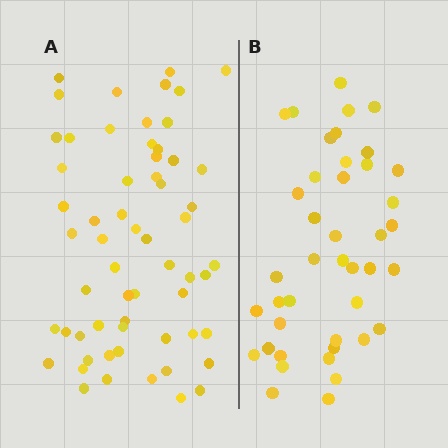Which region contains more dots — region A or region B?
Region A (the left region) has more dots.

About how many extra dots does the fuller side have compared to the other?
Region A has approximately 20 more dots than region B.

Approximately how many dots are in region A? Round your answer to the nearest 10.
About 60 dots.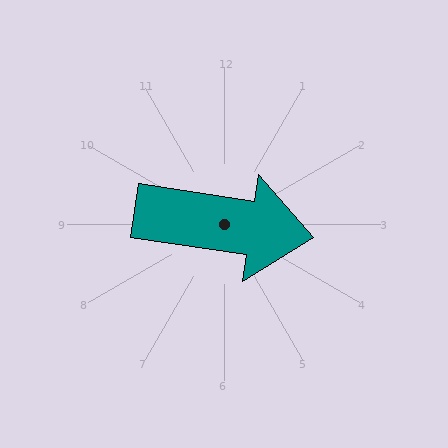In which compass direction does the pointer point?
East.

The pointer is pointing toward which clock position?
Roughly 3 o'clock.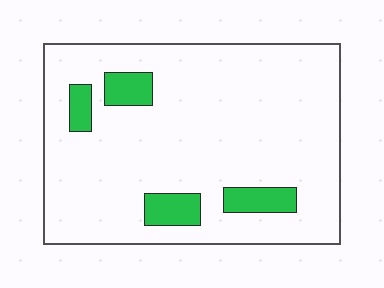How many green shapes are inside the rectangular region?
4.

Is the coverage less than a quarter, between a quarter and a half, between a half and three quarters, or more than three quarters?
Less than a quarter.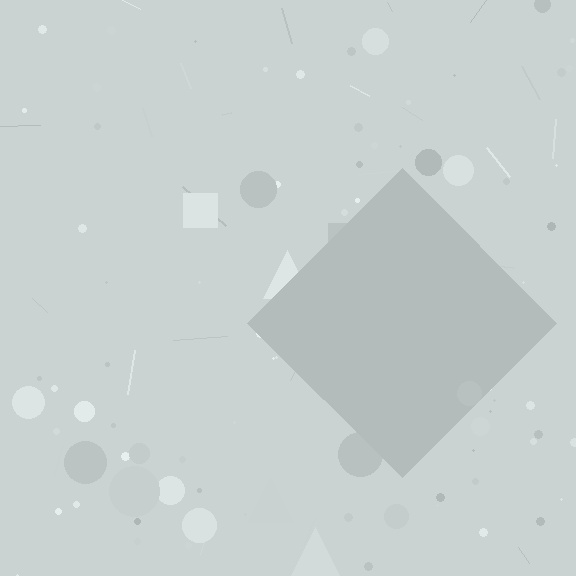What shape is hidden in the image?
A diamond is hidden in the image.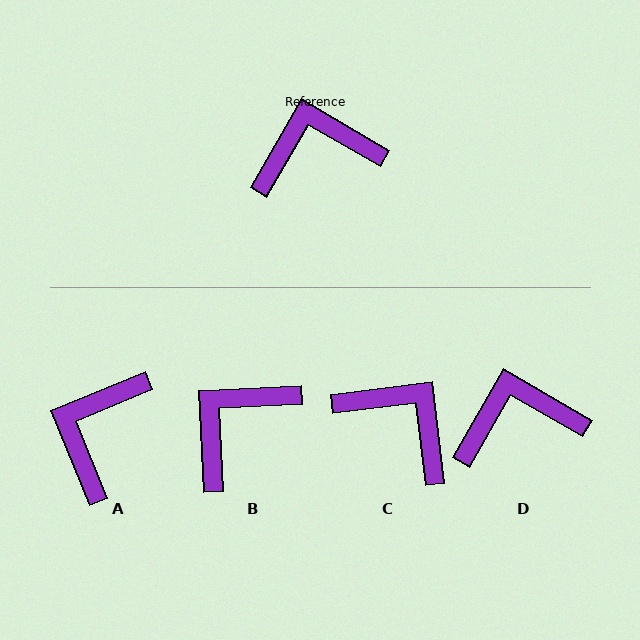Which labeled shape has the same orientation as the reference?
D.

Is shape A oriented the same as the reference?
No, it is off by about 52 degrees.